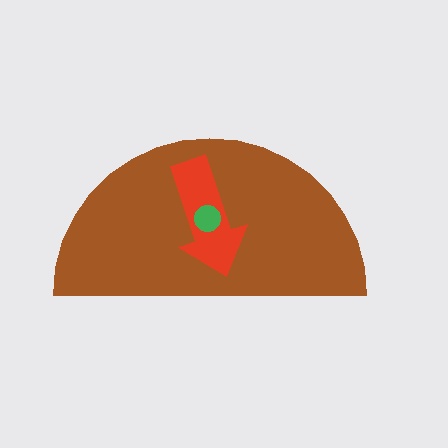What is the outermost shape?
The brown semicircle.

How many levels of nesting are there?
3.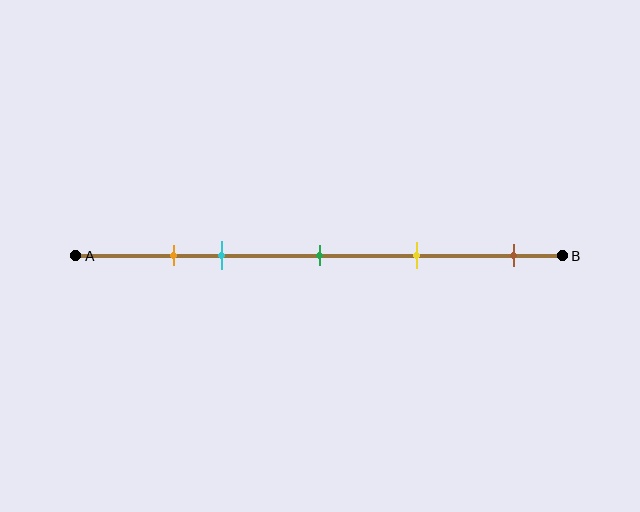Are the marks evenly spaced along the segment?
No, the marks are not evenly spaced.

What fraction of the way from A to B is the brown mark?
The brown mark is approximately 90% (0.9) of the way from A to B.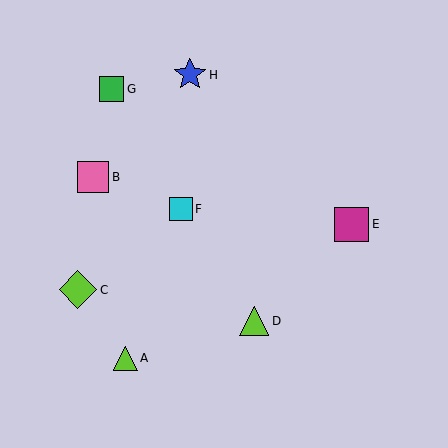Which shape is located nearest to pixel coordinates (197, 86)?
The blue star (labeled H) at (190, 75) is nearest to that location.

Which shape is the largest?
The lime diamond (labeled C) is the largest.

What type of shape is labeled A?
Shape A is a lime triangle.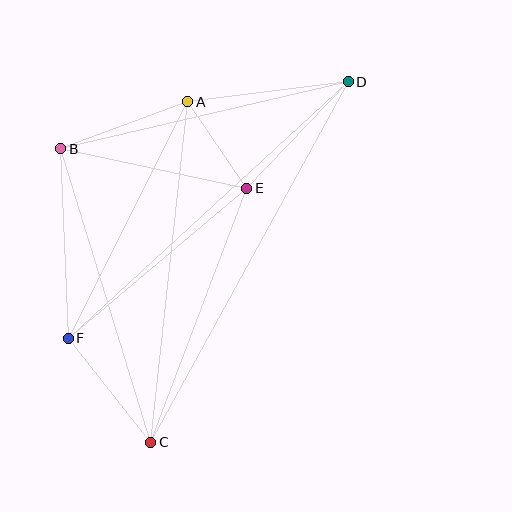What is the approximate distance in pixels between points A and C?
The distance between A and C is approximately 342 pixels.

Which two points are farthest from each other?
Points C and D are farthest from each other.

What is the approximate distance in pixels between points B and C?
The distance between B and C is approximately 307 pixels.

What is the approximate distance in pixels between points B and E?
The distance between B and E is approximately 190 pixels.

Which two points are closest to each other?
Points A and E are closest to each other.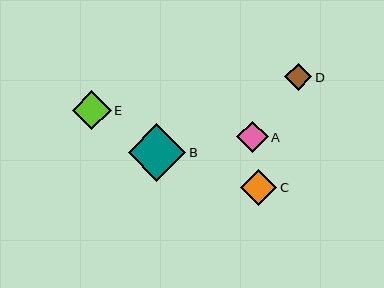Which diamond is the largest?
Diamond B is the largest with a size of approximately 58 pixels.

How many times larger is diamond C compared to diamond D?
Diamond C is approximately 1.3 times the size of diamond D.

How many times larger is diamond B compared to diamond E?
Diamond B is approximately 1.5 times the size of diamond E.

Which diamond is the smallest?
Diamond D is the smallest with a size of approximately 27 pixels.